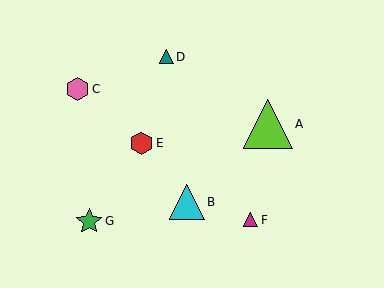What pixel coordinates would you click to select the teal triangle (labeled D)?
Click at (166, 57) to select the teal triangle D.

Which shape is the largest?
The lime triangle (labeled A) is the largest.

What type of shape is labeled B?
Shape B is a cyan triangle.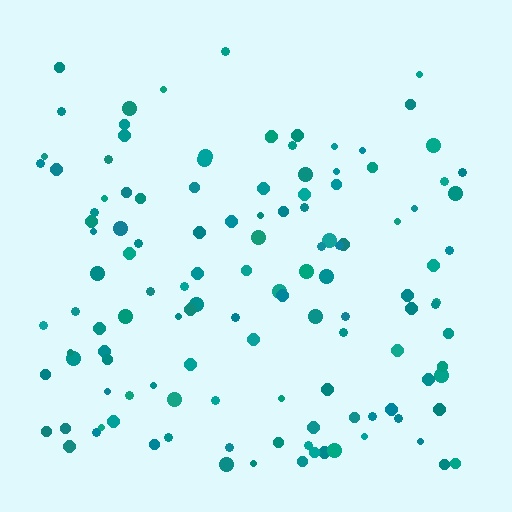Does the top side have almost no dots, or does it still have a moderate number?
Still a moderate number, just noticeably fewer than the bottom.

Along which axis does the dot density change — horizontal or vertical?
Vertical.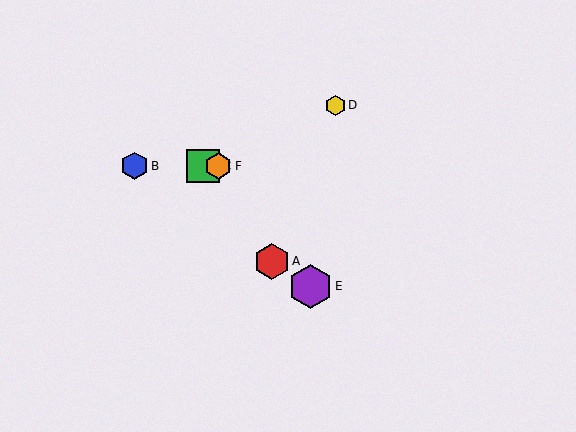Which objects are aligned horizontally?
Objects B, C, F are aligned horizontally.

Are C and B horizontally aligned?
Yes, both are at y≈166.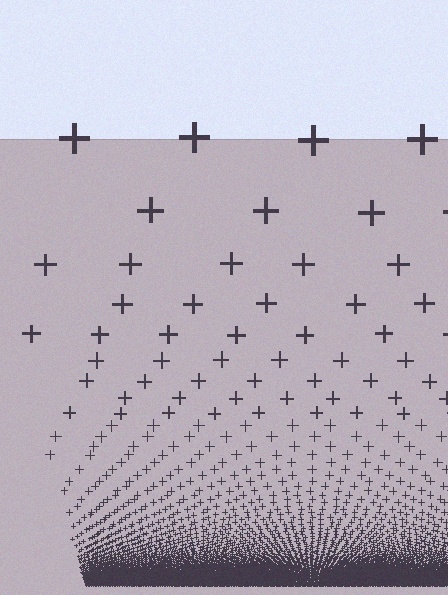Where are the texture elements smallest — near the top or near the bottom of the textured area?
Near the bottom.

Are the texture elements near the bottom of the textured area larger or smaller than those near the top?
Smaller. The gradient is inverted — elements near the bottom are smaller and denser.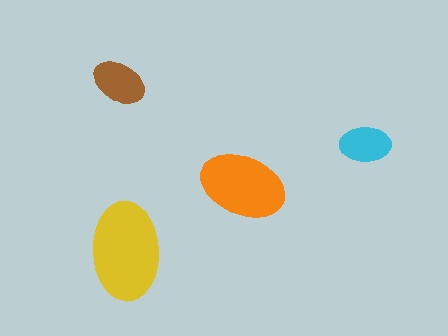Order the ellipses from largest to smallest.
the yellow one, the orange one, the brown one, the cyan one.